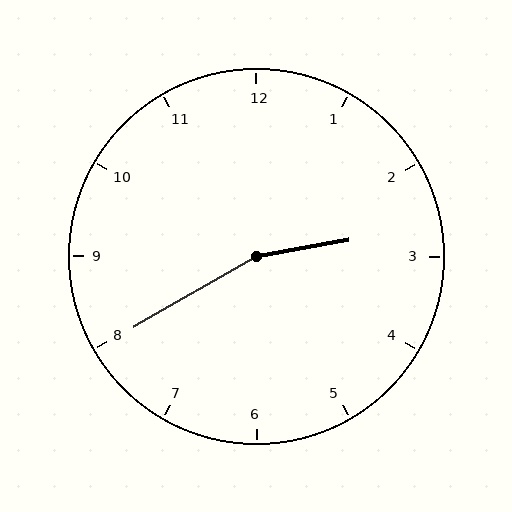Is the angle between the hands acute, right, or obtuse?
It is obtuse.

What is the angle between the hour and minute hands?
Approximately 160 degrees.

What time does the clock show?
2:40.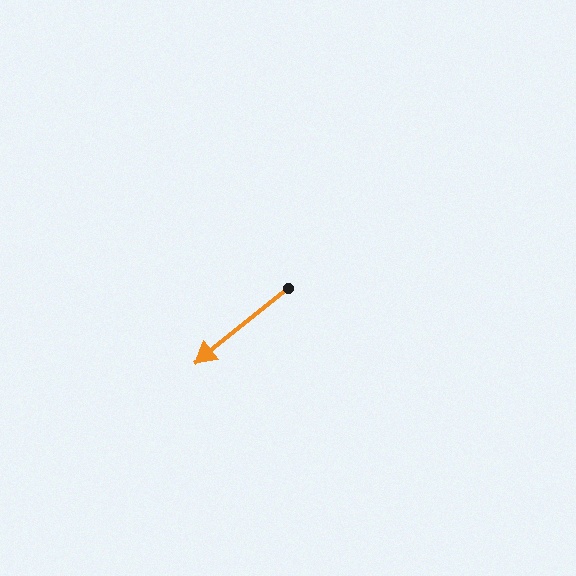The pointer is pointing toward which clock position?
Roughly 8 o'clock.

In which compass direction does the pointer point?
Southwest.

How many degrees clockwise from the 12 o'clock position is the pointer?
Approximately 231 degrees.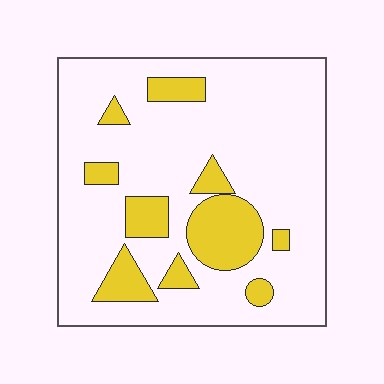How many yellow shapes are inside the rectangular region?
10.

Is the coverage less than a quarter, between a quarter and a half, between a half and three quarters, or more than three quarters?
Less than a quarter.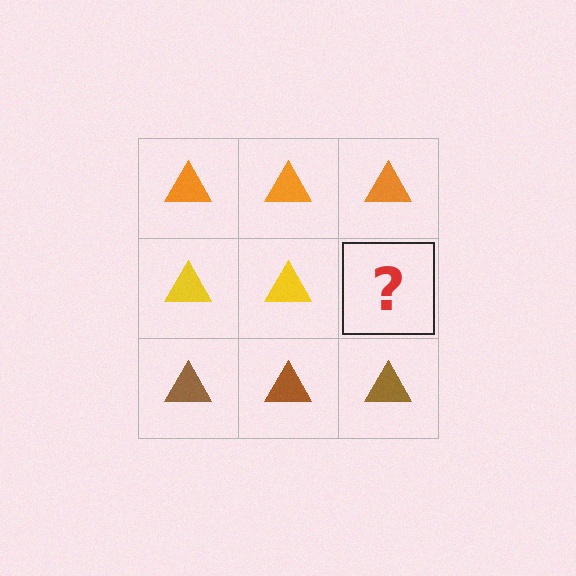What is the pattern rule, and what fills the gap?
The rule is that each row has a consistent color. The gap should be filled with a yellow triangle.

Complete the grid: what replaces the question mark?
The question mark should be replaced with a yellow triangle.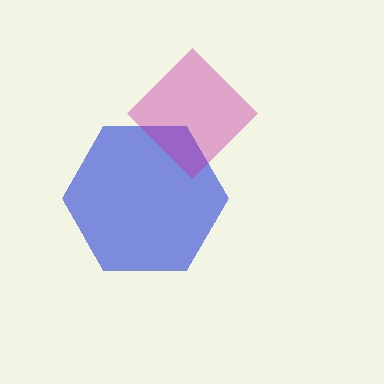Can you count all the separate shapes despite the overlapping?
Yes, there are 2 separate shapes.